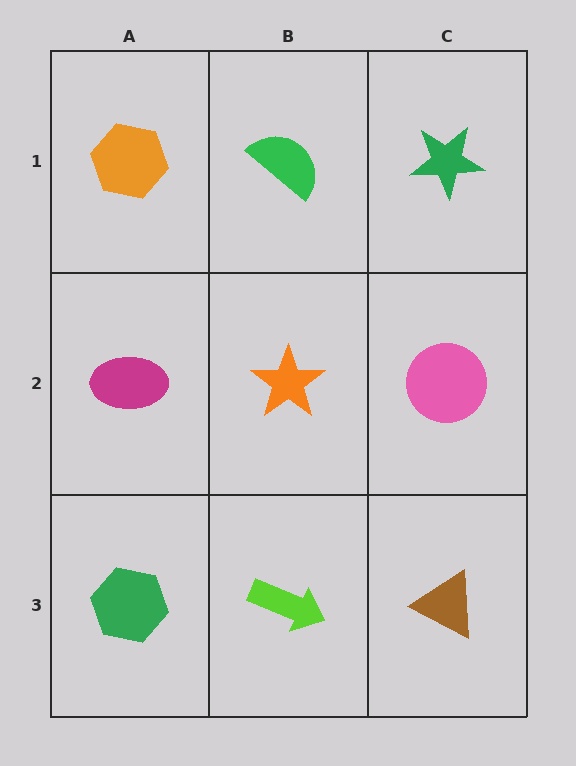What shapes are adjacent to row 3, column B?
An orange star (row 2, column B), a green hexagon (row 3, column A), a brown triangle (row 3, column C).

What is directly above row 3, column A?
A magenta ellipse.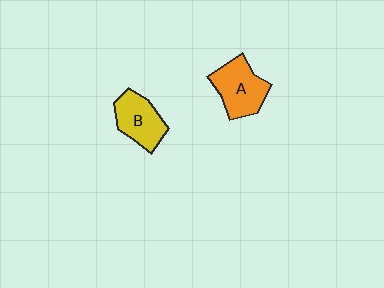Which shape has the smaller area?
Shape B (yellow).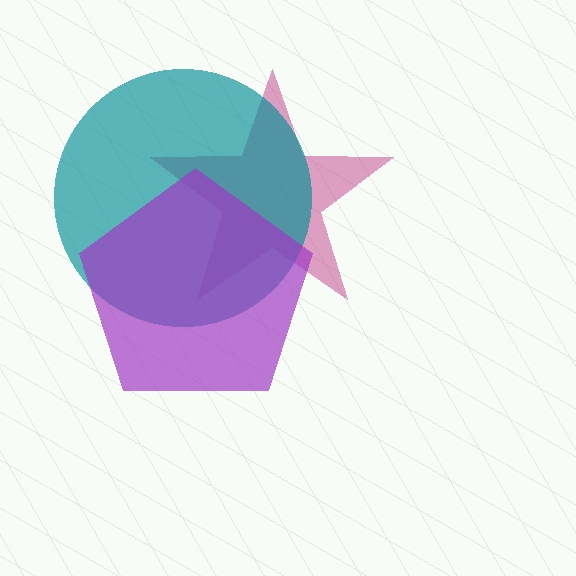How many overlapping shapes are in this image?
There are 3 overlapping shapes in the image.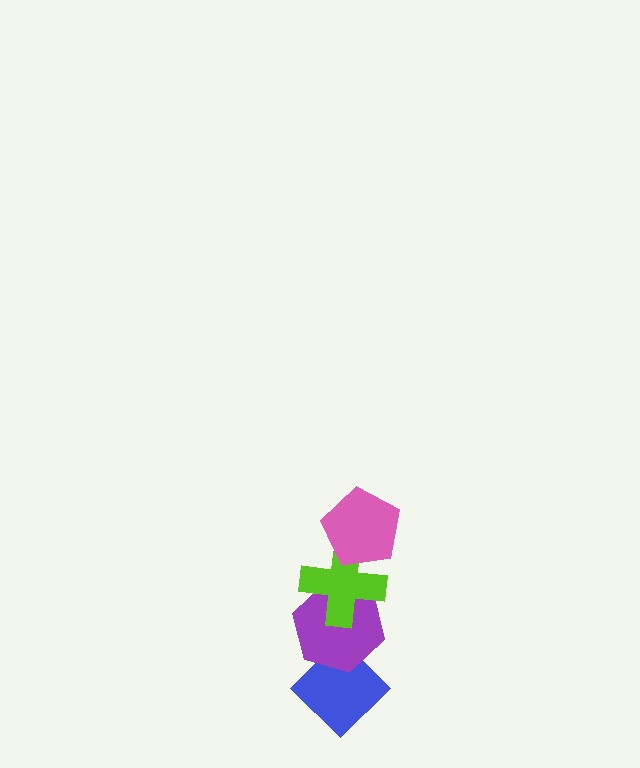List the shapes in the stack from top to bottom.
From top to bottom: the pink pentagon, the lime cross, the purple hexagon, the blue diamond.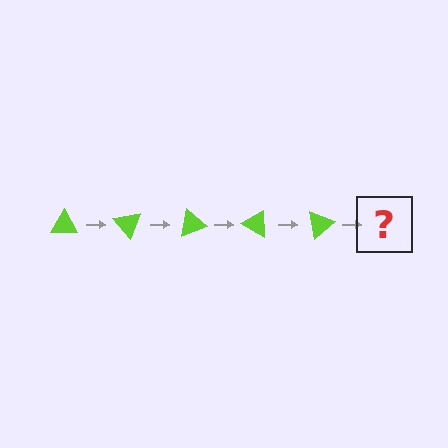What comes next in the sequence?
The next element should be a lime triangle rotated 250 degrees.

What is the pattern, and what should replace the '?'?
The pattern is that the triangle rotates 50 degrees each step. The '?' should be a lime triangle rotated 250 degrees.